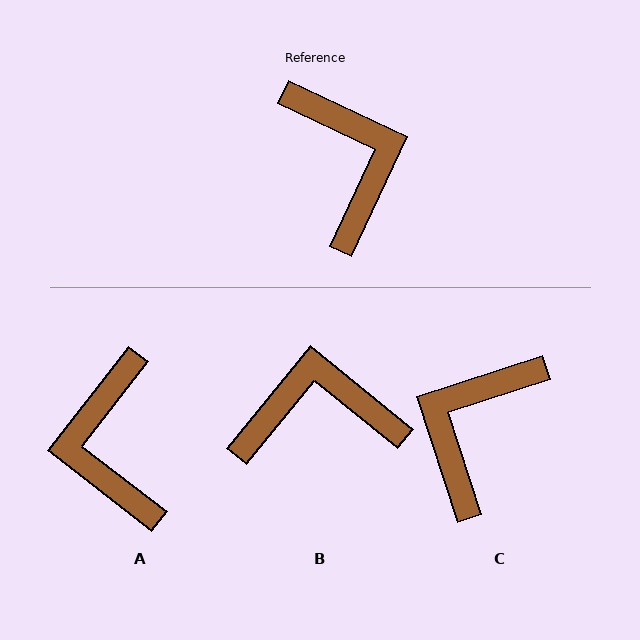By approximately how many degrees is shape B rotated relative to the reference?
Approximately 76 degrees counter-clockwise.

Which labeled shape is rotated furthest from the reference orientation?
A, about 167 degrees away.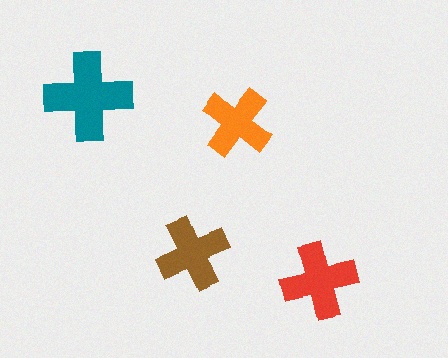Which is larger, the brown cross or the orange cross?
The brown one.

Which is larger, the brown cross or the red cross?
The red one.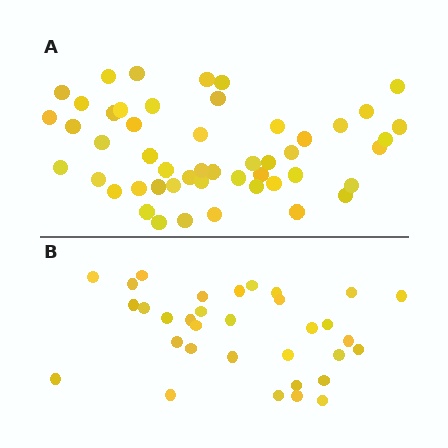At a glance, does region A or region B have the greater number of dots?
Region A (the top region) has more dots.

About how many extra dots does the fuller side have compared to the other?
Region A has approximately 15 more dots than region B.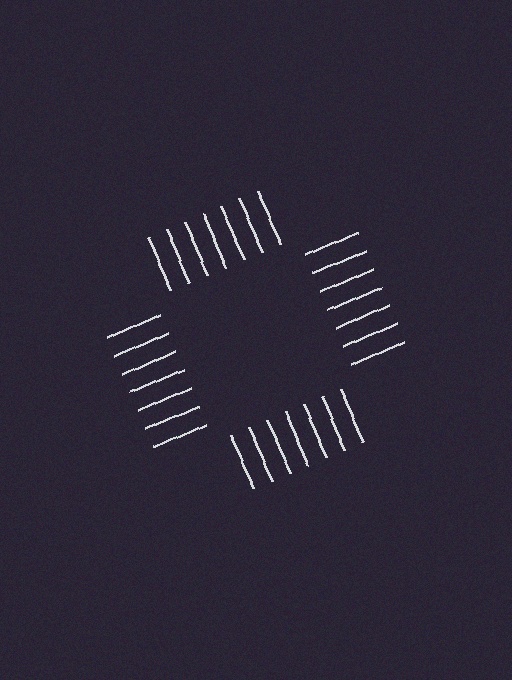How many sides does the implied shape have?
4 sides — the line-ends trace a square.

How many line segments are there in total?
28 — 7 along each of the 4 edges.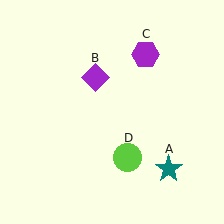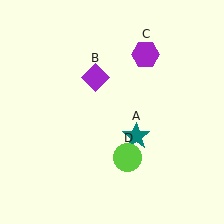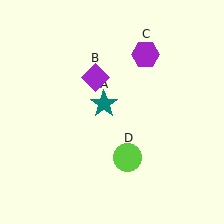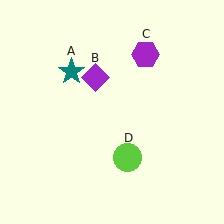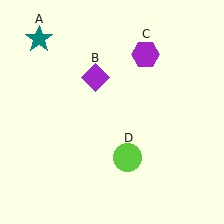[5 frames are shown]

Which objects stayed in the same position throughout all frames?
Purple diamond (object B) and purple hexagon (object C) and lime circle (object D) remained stationary.